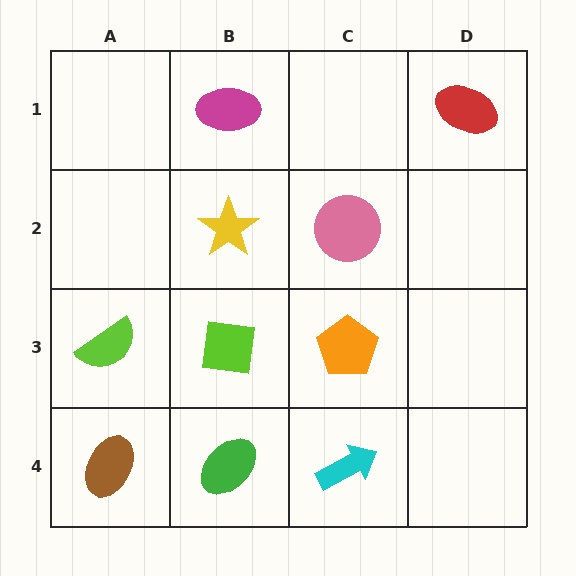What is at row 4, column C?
A cyan arrow.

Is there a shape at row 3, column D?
No, that cell is empty.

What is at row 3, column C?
An orange pentagon.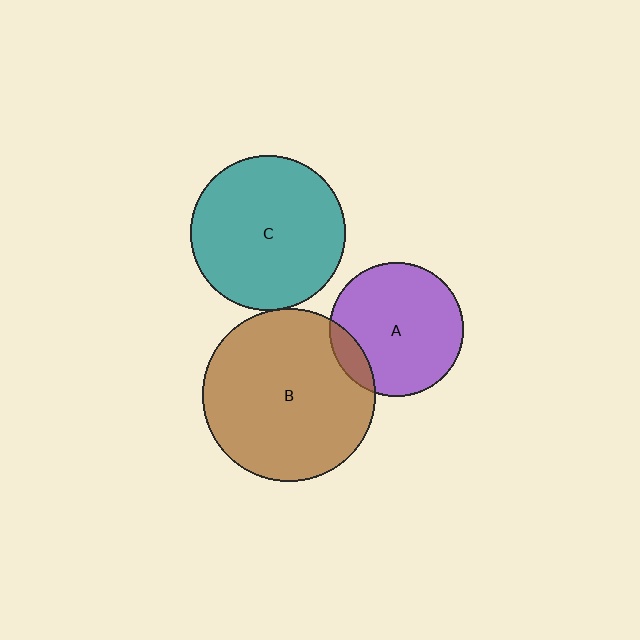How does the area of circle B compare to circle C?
Approximately 1.2 times.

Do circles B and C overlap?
Yes.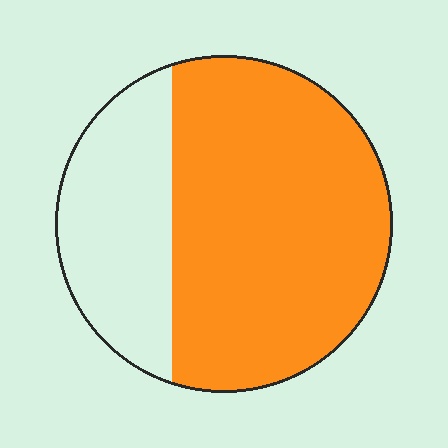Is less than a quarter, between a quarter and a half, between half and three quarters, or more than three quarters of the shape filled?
Between half and three quarters.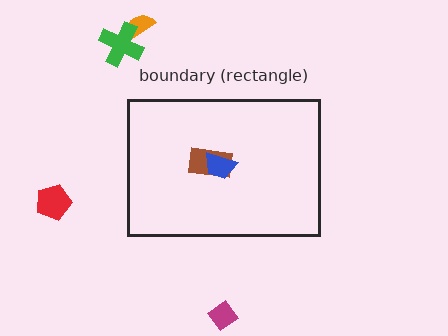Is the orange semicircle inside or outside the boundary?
Outside.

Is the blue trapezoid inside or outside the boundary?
Inside.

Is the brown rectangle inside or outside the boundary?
Inside.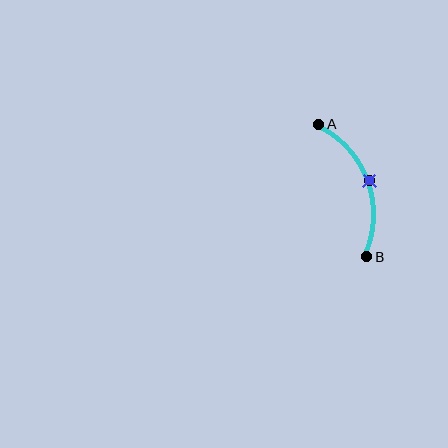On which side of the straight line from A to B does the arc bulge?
The arc bulges to the right of the straight line connecting A and B.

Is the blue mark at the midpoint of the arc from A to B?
Yes. The blue mark lies on the arc at equal arc-length from both A and B — it is the arc midpoint.